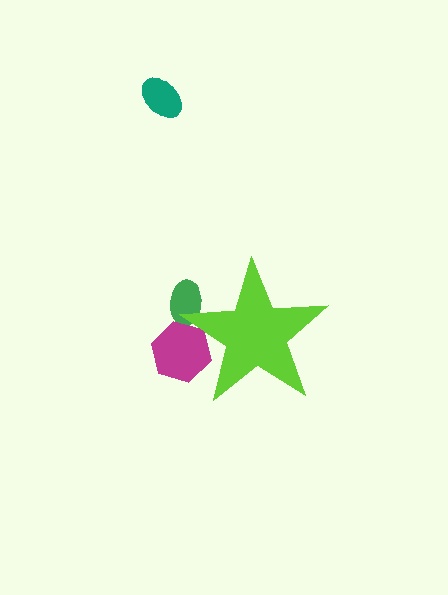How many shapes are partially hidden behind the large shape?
2 shapes are partially hidden.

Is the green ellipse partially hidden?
Yes, the green ellipse is partially hidden behind the lime star.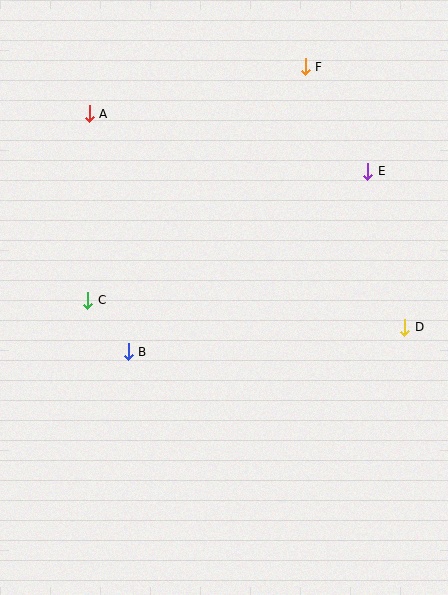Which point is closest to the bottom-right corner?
Point D is closest to the bottom-right corner.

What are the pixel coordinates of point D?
Point D is at (405, 327).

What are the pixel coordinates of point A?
Point A is at (89, 114).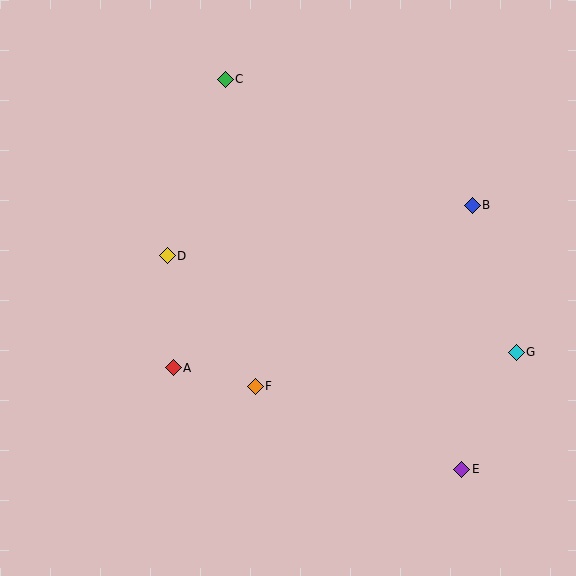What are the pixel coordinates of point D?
Point D is at (167, 256).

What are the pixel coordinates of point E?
Point E is at (462, 469).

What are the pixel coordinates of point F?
Point F is at (255, 386).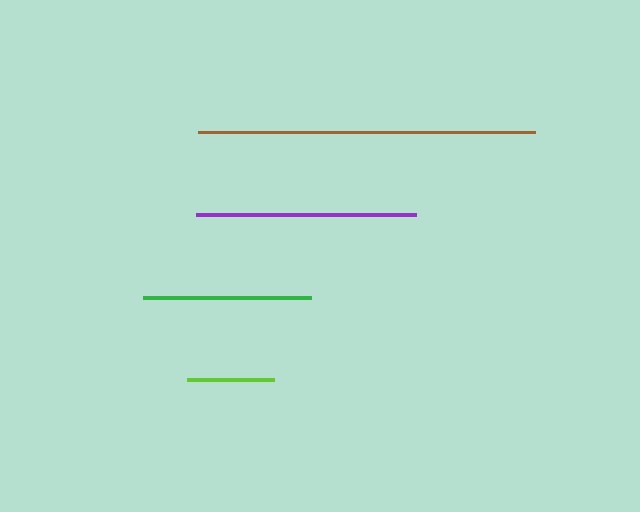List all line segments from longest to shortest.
From longest to shortest: brown, purple, green, lime.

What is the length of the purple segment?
The purple segment is approximately 220 pixels long.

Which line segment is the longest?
The brown line is the longest at approximately 336 pixels.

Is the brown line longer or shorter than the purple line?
The brown line is longer than the purple line.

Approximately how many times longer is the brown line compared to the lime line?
The brown line is approximately 3.9 times the length of the lime line.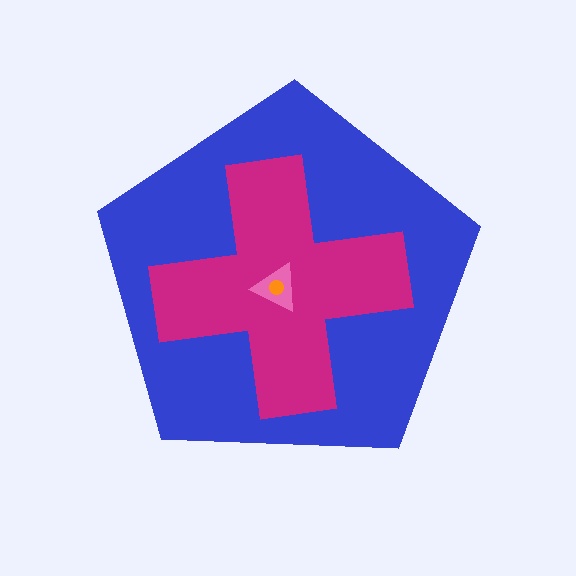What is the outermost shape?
The blue pentagon.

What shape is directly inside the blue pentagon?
The magenta cross.